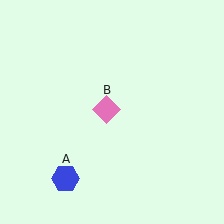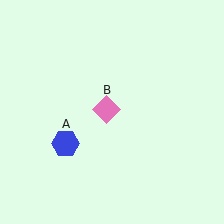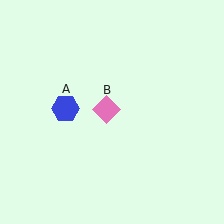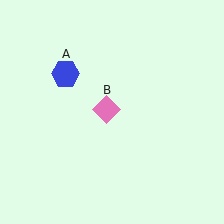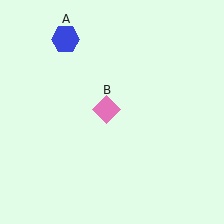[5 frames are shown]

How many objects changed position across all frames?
1 object changed position: blue hexagon (object A).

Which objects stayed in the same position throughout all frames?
Pink diamond (object B) remained stationary.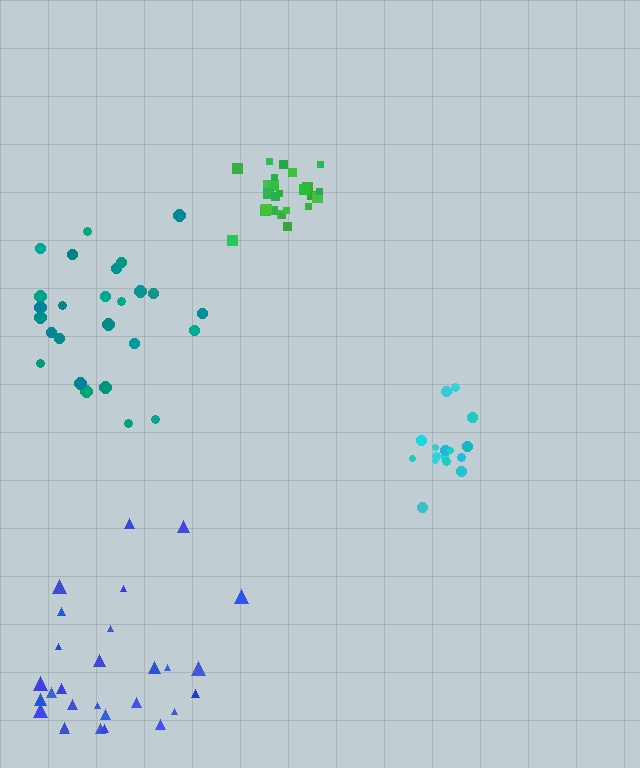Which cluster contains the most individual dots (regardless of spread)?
Blue (28).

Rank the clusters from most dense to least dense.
green, cyan, blue, teal.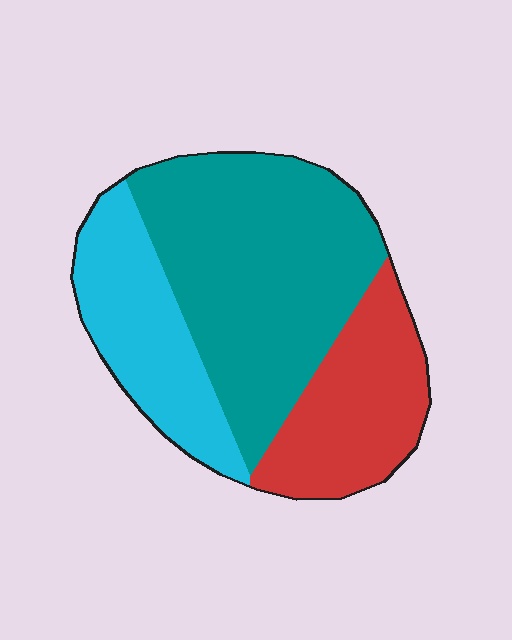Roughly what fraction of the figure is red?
Red covers roughly 25% of the figure.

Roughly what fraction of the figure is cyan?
Cyan takes up about one quarter (1/4) of the figure.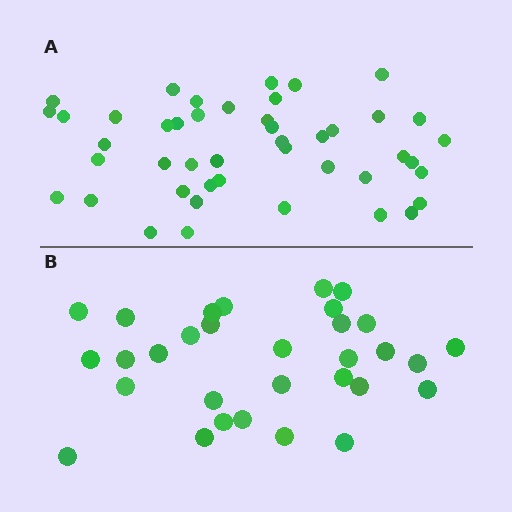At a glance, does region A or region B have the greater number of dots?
Region A (the top region) has more dots.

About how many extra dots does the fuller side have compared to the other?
Region A has approximately 15 more dots than region B.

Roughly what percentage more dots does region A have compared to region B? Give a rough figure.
About 45% more.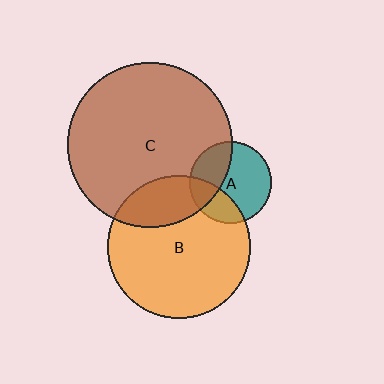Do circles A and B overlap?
Yes.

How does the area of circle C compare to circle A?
Approximately 4.1 times.